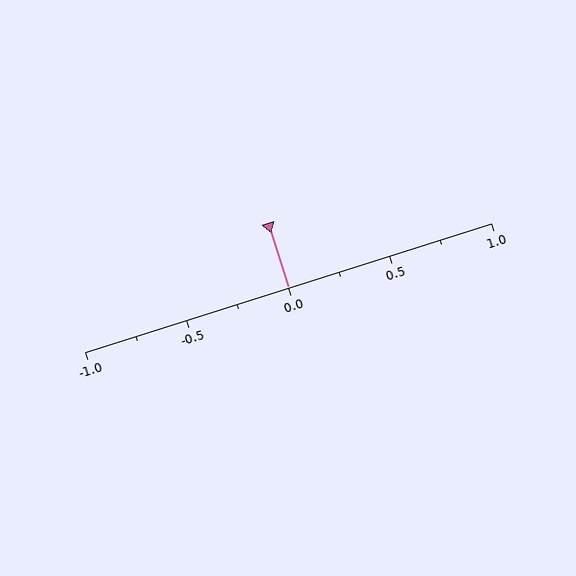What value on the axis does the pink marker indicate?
The marker indicates approximately 0.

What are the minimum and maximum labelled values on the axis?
The axis runs from -1.0 to 1.0.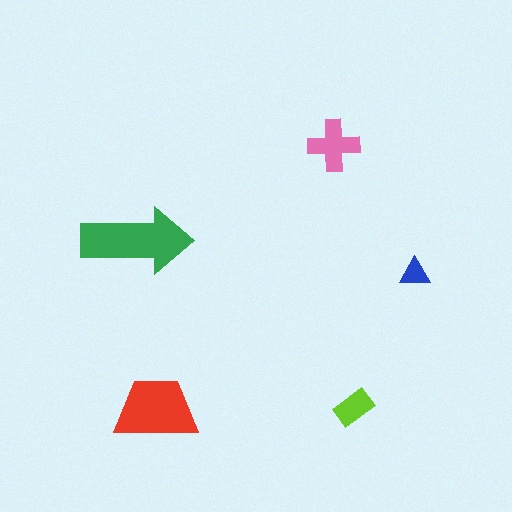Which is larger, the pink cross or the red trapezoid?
The red trapezoid.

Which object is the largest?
The green arrow.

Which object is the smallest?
The blue triangle.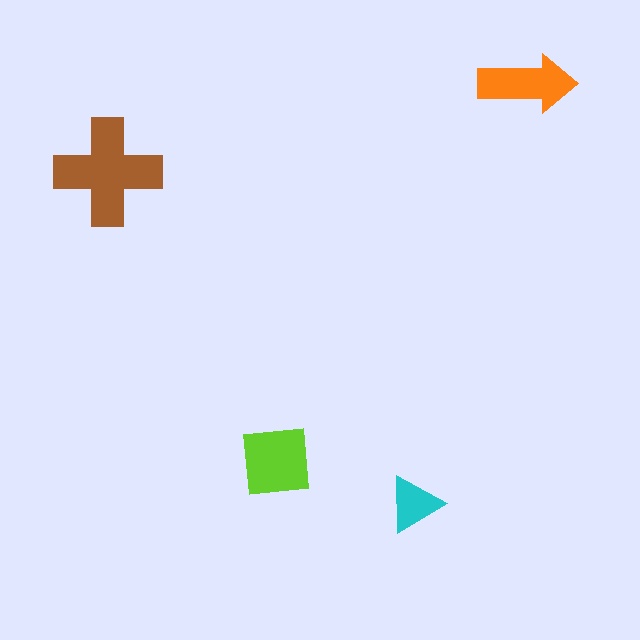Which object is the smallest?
The cyan triangle.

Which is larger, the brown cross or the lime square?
The brown cross.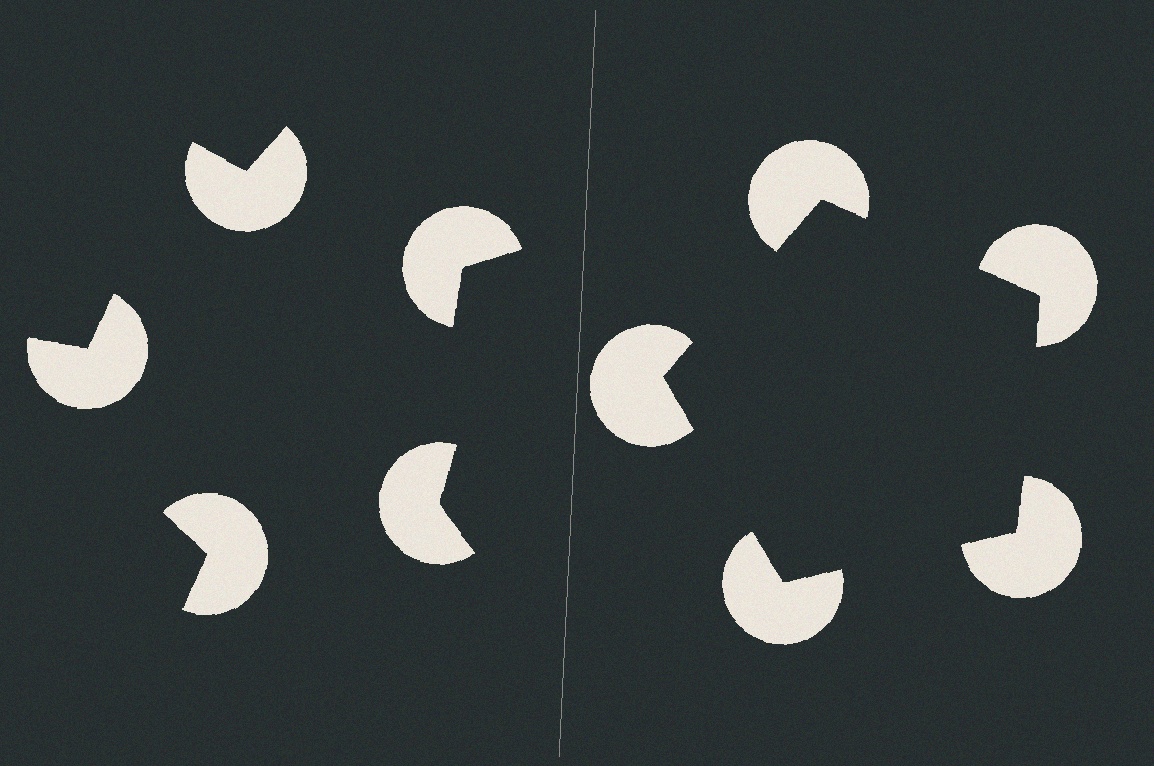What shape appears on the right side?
An illusory pentagon.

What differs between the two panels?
The pac-man discs are positioned identically on both sides; only the wedge orientations differ. On the right they align to a pentagon; on the left they are misaligned.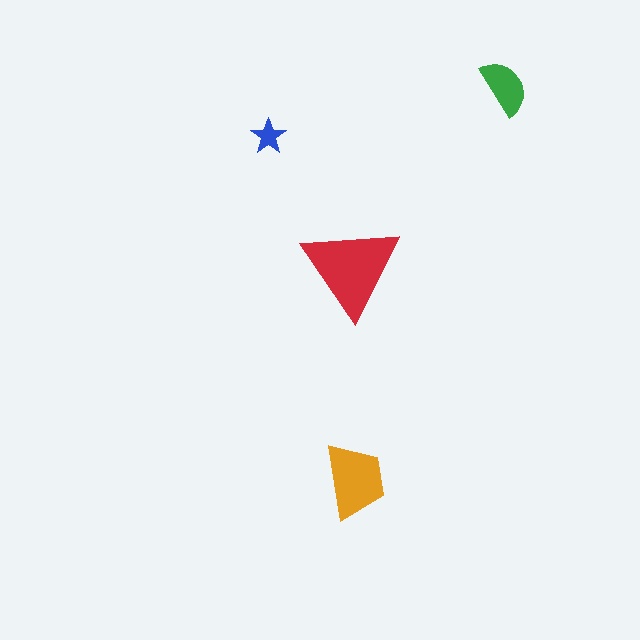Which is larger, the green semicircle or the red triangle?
The red triangle.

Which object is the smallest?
The blue star.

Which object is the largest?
The red triangle.